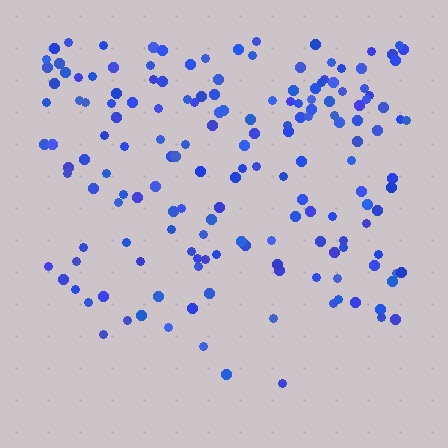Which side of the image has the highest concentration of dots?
The top.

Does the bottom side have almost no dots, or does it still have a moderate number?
Still a moderate number, just noticeably fewer than the top.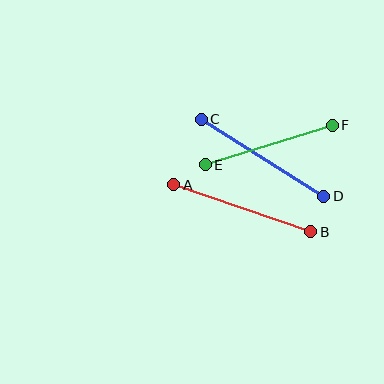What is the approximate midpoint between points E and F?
The midpoint is at approximately (269, 145) pixels.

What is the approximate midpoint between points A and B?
The midpoint is at approximately (242, 208) pixels.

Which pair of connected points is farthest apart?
Points C and D are farthest apart.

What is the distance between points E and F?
The distance is approximately 133 pixels.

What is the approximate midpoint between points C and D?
The midpoint is at approximately (262, 158) pixels.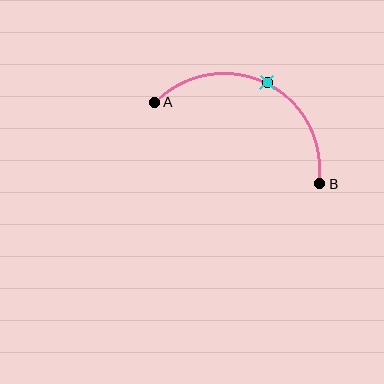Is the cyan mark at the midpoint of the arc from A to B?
Yes. The cyan mark lies on the arc at equal arc-length from both A and B — it is the arc midpoint.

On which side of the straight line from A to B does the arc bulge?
The arc bulges above the straight line connecting A and B.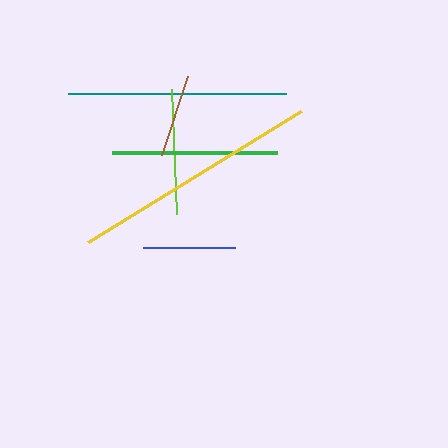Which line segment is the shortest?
The brown line is the shortest at approximately 83 pixels.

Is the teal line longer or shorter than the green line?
The teal line is longer than the green line.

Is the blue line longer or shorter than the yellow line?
The yellow line is longer than the blue line.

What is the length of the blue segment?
The blue segment is approximately 92 pixels long.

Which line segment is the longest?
The yellow line is the longest at approximately 250 pixels.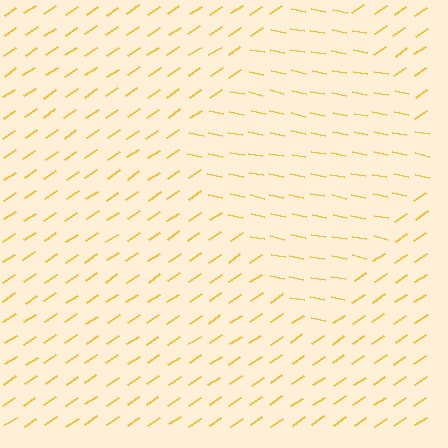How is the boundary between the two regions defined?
The boundary is defined purely by a change in line orientation (approximately 45 degrees difference). All lines are the same color and thickness.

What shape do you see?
I see a diamond.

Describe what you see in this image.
The image is filled with small yellow line segments. A diamond region in the image has lines oriented differently from the surrounding lines, creating a visible texture boundary.